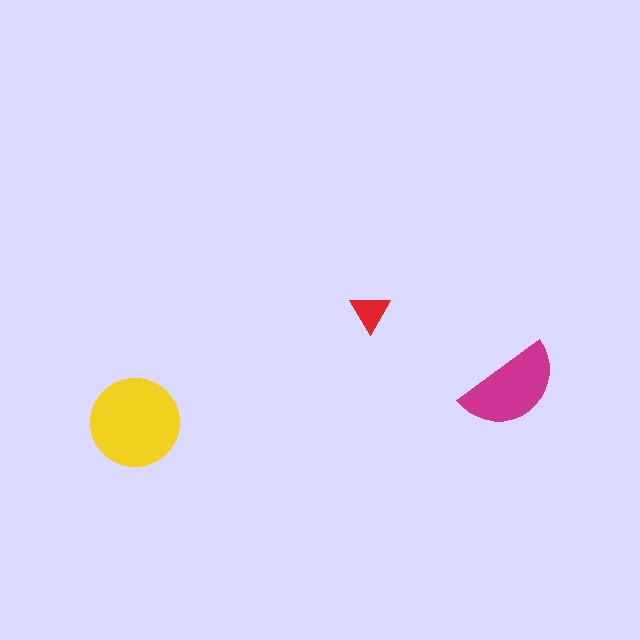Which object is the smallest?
The red triangle.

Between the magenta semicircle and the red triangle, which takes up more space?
The magenta semicircle.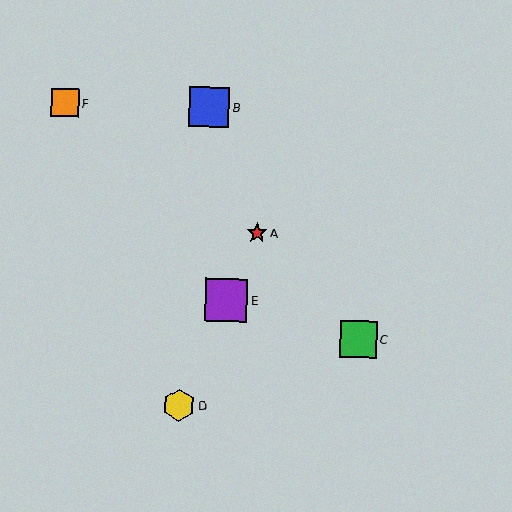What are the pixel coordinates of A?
Object A is at (257, 233).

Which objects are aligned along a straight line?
Objects A, D, E are aligned along a straight line.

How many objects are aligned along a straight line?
3 objects (A, D, E) are aligned along a straight line.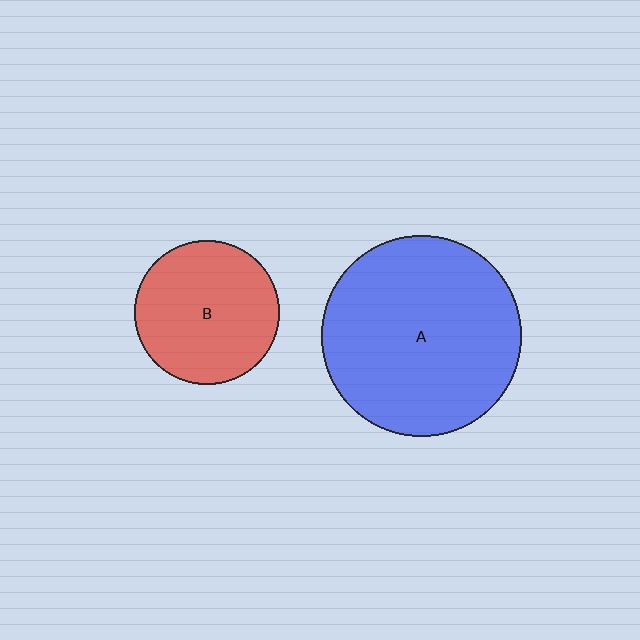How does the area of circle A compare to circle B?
Approximately 1.9 times.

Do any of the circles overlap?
No, none of the circles overlap.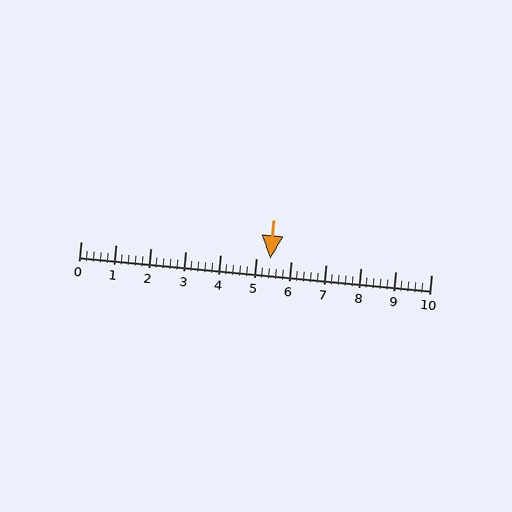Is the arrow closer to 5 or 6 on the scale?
The arrow is closer to 5.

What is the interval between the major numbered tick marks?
The major tick marks are spaced 1 units apart.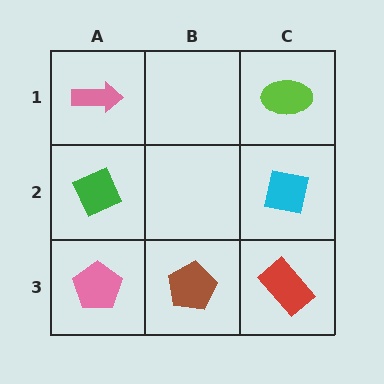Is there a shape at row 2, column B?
No, that cell is empty.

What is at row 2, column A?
A green diamond.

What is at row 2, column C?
A cyan square.